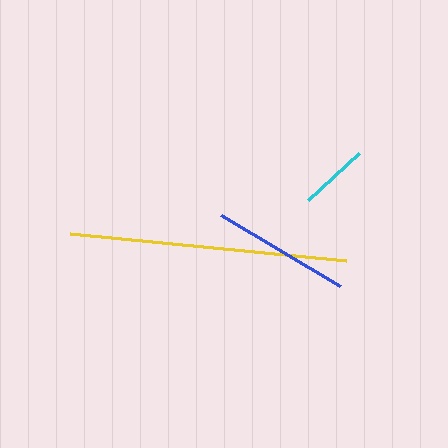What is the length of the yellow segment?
The yellow segment is approximately 278 pixels long.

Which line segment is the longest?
The yellow line is the longest at approximately 278 pixels.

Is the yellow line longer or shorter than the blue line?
The yellow line is longer than the blue line.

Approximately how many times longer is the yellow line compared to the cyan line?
The yellow line is approximately 4.0 times the length of the cyan line.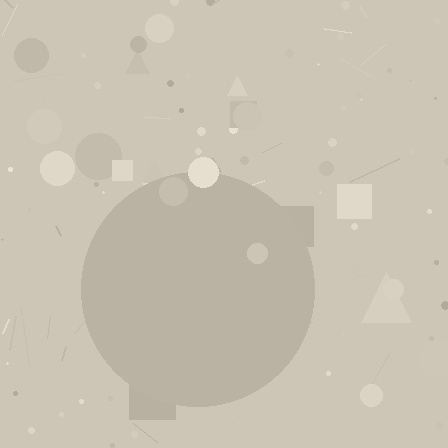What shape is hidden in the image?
A circle is hidden in the image.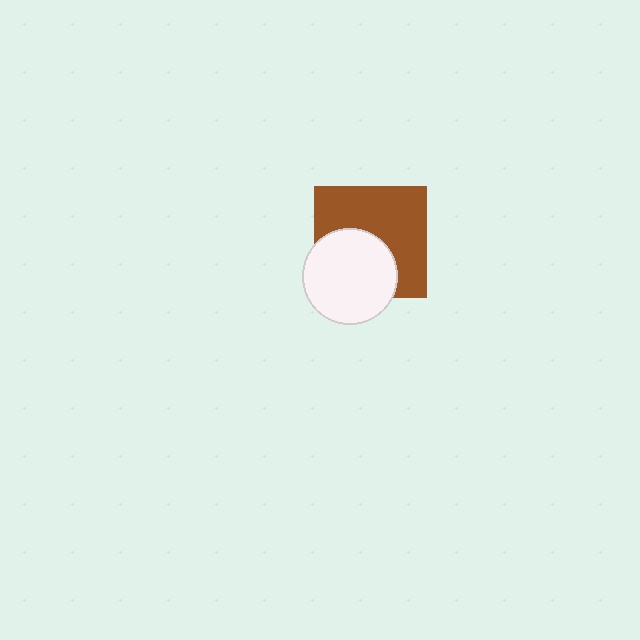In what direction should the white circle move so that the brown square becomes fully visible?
The white circle should move toward the lower-left. That is the shortest direction to clear the overlap and leave the brown square fully visible.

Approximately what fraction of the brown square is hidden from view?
Roughly 40% of the brown square is hidden behind the white circle.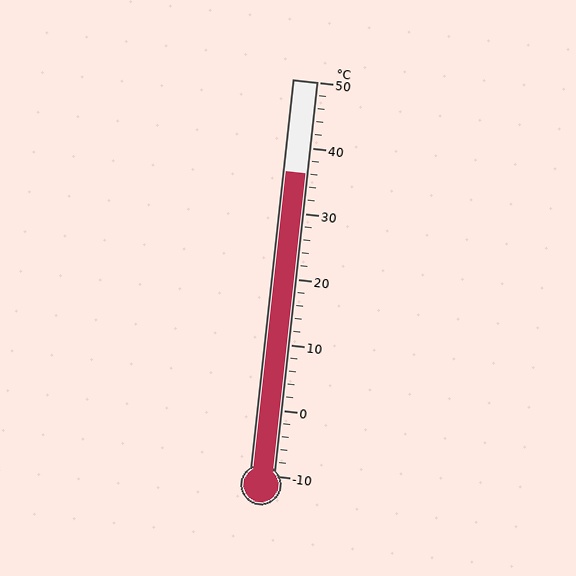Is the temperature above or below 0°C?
The temperature is above 0°C.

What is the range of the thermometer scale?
The thermometer scale ranges from -10°C to 50°C.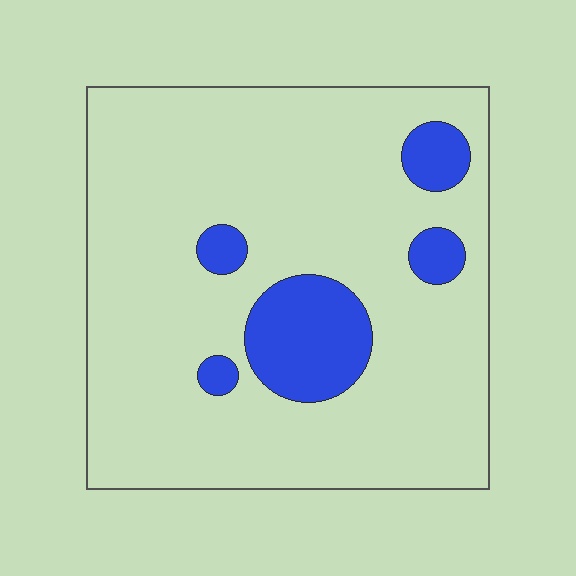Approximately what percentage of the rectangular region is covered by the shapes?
Approximately 15%.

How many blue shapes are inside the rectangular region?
5.